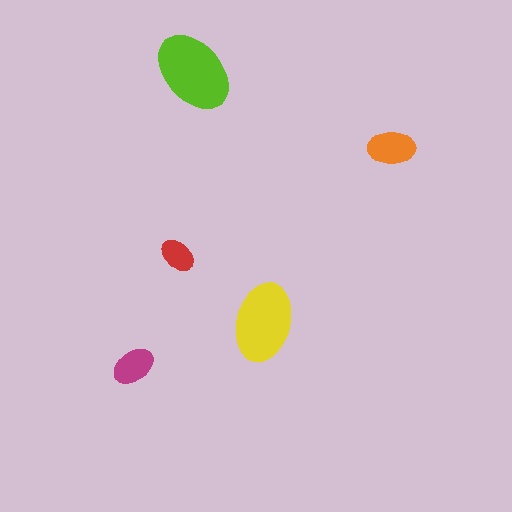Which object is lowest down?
The magenta ellipse is bottommost.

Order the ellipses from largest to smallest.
the lime one, the yellow one, the orange one, the magenta one, the red one.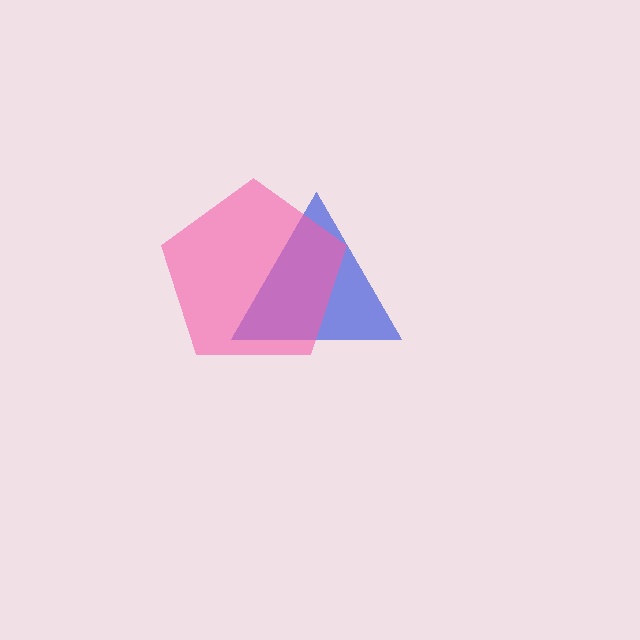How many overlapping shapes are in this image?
There are 2 overlapping shapes in the image.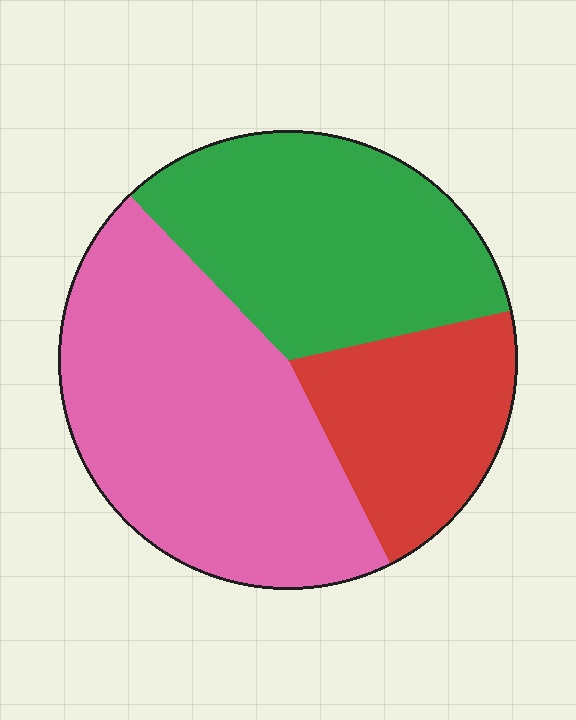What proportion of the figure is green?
Green covers 34% of the figure.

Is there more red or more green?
Green.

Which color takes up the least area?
Red, at roughly 20%.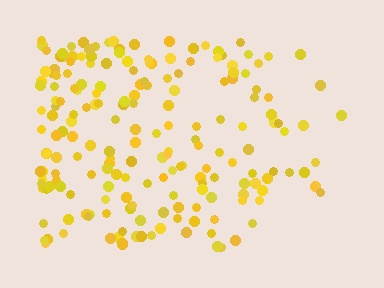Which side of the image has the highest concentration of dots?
The left.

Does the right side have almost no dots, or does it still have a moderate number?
Still a moderate number, just noticeably fewer than the left.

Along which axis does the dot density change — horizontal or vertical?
Horizontal.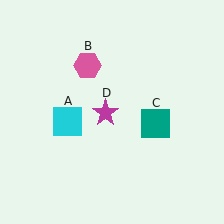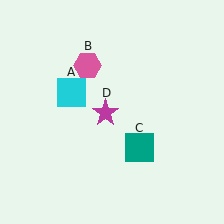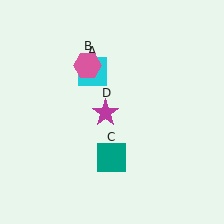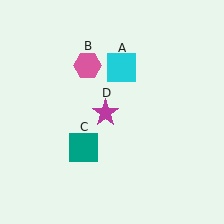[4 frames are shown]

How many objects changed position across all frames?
2 objects changed position: cyan square (object A), teal square (object C).